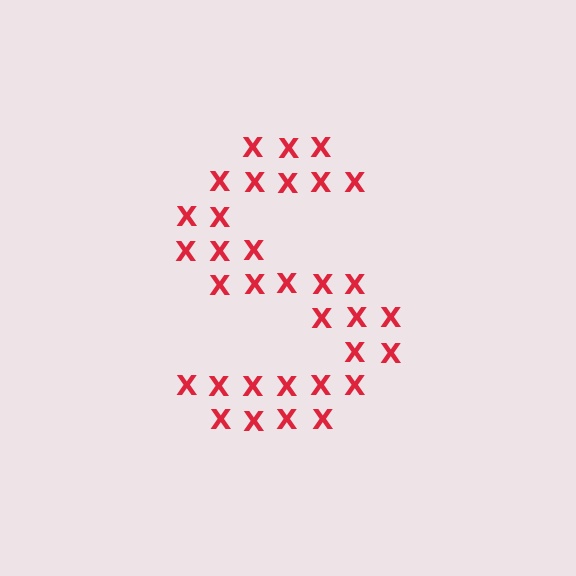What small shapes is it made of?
It is made of small letter X's.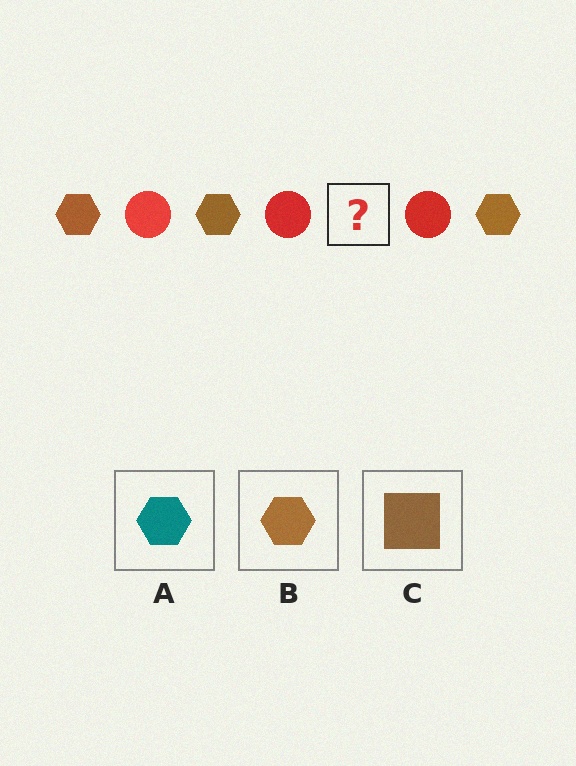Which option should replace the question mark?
Option B.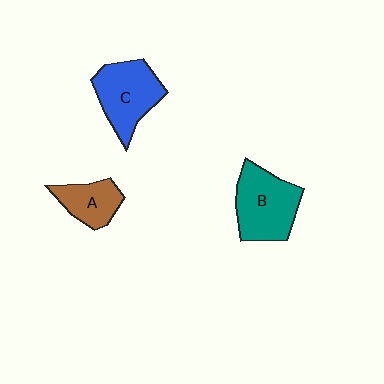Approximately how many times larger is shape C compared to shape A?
Approximately 1.6 times.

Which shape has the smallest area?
Shape A (brown).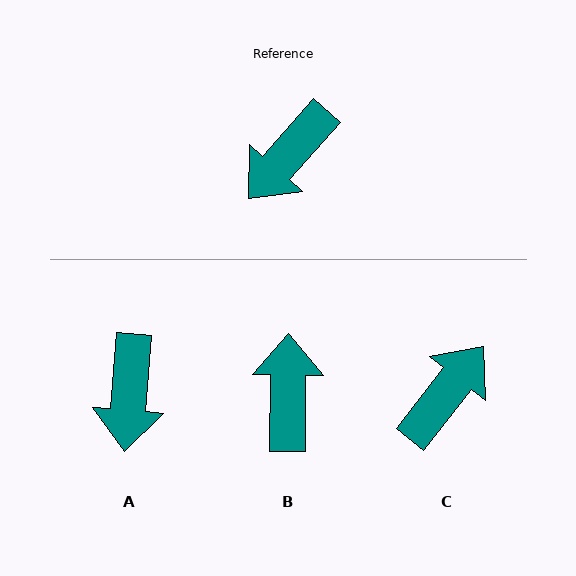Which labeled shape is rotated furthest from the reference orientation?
C, about 177 degrees away.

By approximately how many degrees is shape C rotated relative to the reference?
Approximately 177 degrees clockwise.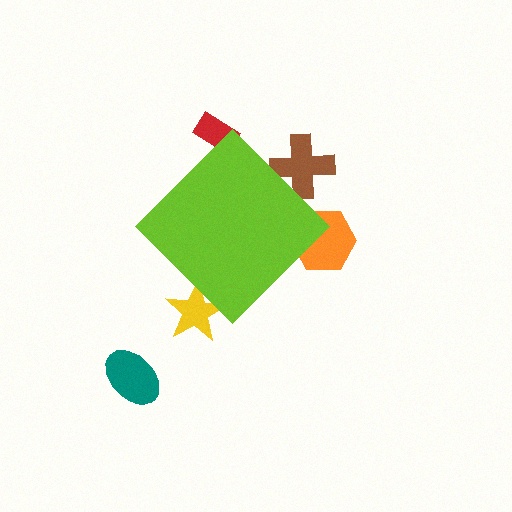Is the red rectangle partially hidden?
Yes, the red rectangle is partially hidden behind the lime diamond.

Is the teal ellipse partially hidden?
No, the teal ellipse is fully visible.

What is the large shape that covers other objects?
A lime diamond.